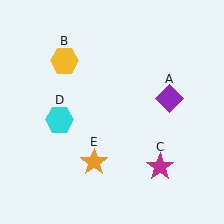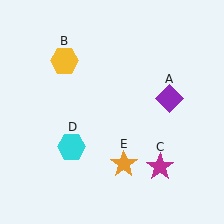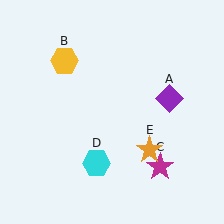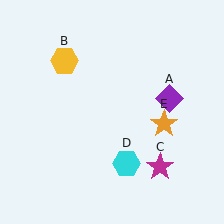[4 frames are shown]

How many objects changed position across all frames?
2 objects changed position: cyan hexagon (object D), orange star (object E).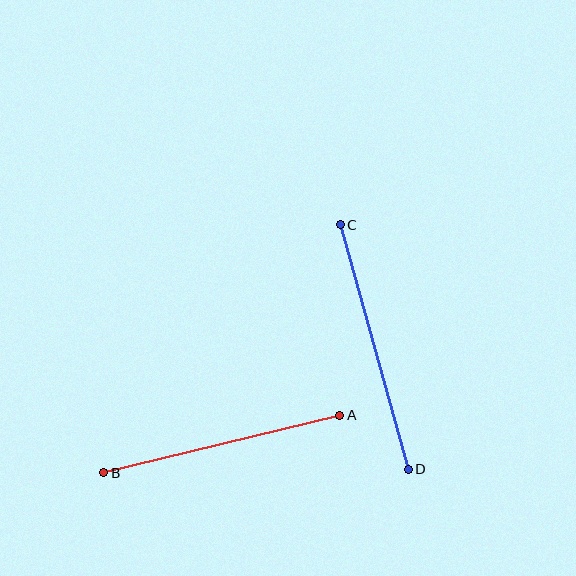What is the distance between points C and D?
The distance is approximately 254 pixels.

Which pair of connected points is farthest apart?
Points C and D are farthest apart.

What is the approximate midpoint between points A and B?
The midpoint is at approximately (222, 444) pixels.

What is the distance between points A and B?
The distance is approximately 243 pixels.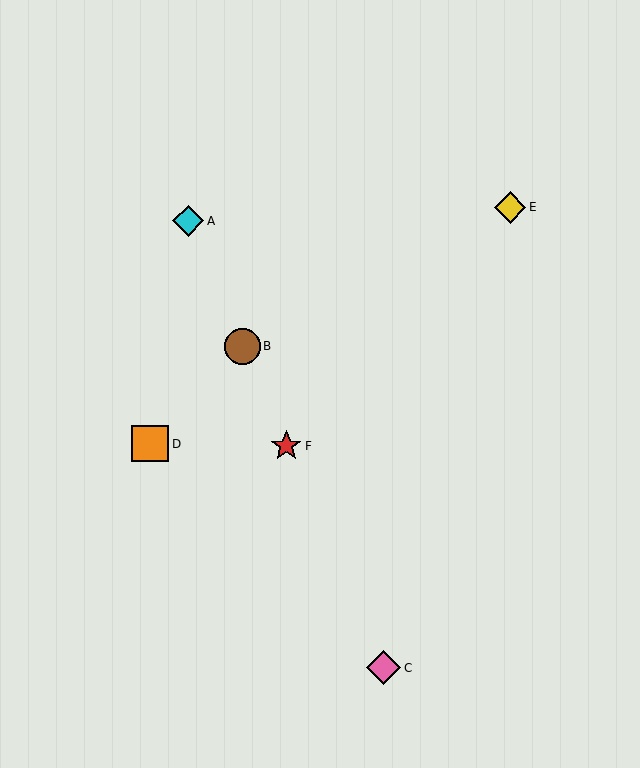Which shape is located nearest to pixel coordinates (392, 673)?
The pink diamond (labeled C) at (384, 668) is nearest to that location.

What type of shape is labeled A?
Shape A is a cyan diamond.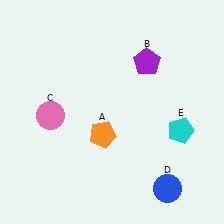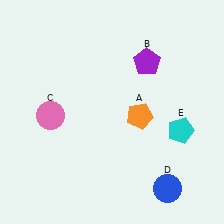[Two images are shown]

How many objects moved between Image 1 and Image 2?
1 object moved between the two images.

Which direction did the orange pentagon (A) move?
The orange pentagon (A) moved right.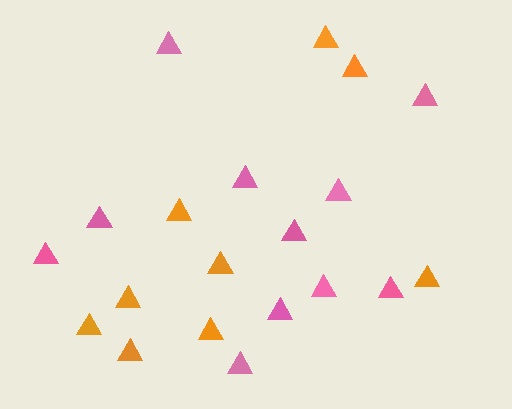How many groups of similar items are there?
There are 2 groups: one group of orange triangles (9) and one group of pink triangles (11).